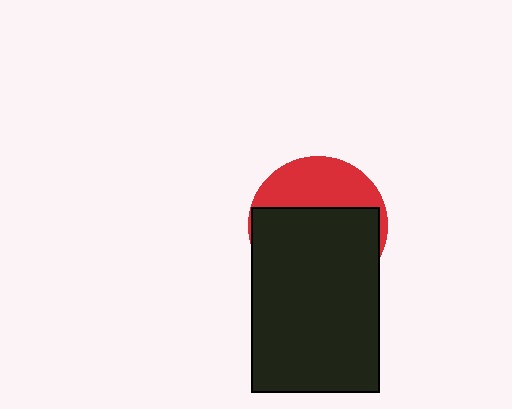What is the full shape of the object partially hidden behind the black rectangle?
The partially hidden object is a red circle.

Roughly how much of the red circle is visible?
A small part of it is visible (roughly 36%).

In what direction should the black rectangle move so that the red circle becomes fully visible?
The black rectangle should move down. That is the shortest direction to clear the overlap and leave the red circle fully visible.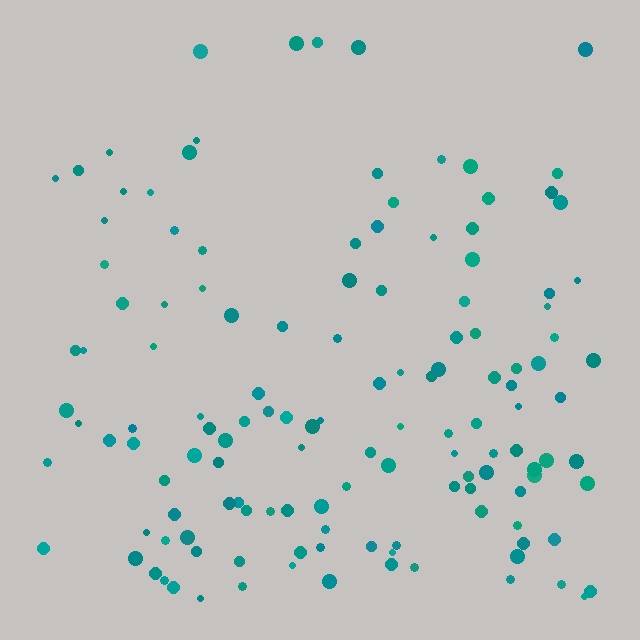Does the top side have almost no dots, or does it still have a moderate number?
Still a moderate number, just noticeably fewer than the bottom.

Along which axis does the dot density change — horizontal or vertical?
Vertical.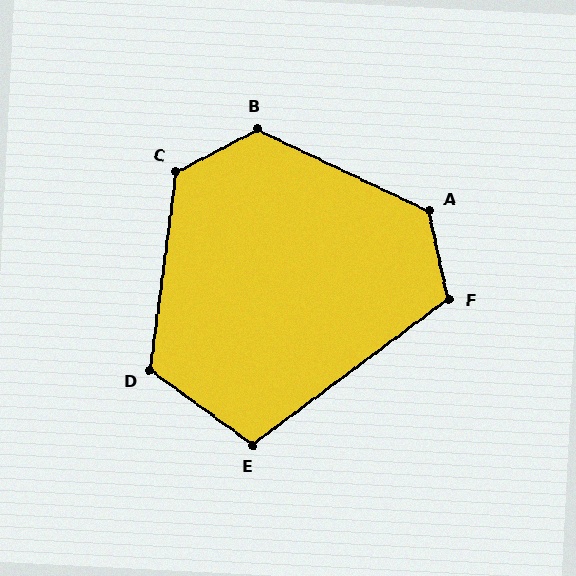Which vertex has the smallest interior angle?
E, at approximately 108 degrees.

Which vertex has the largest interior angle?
A, at approximately 127 degrees.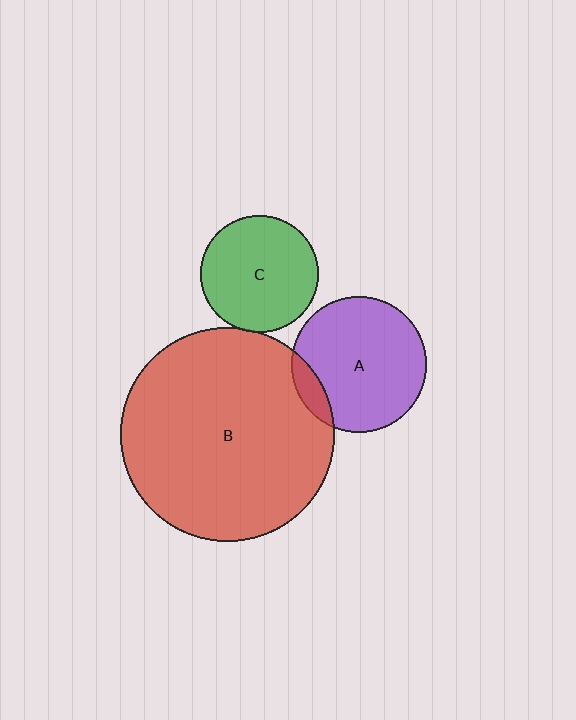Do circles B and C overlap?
Yes.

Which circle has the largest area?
Circle B (red).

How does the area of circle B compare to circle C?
Approximately 3.3 times.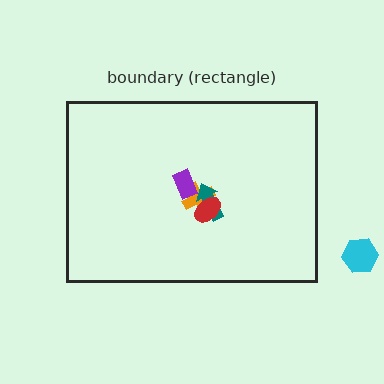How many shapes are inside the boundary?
4 inside, 1 outside.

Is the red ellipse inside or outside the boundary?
Inside.